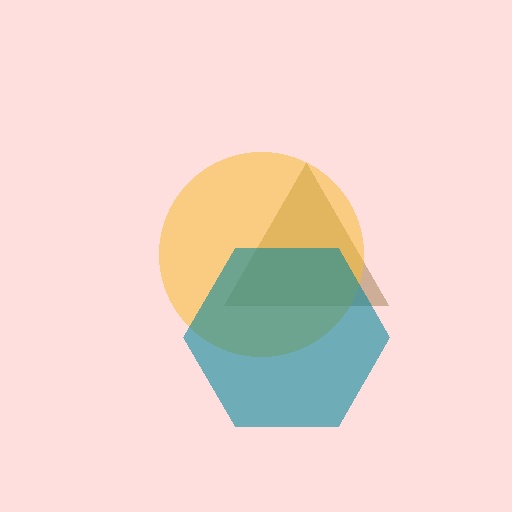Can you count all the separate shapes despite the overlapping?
Yes, there are 3 separate shapes.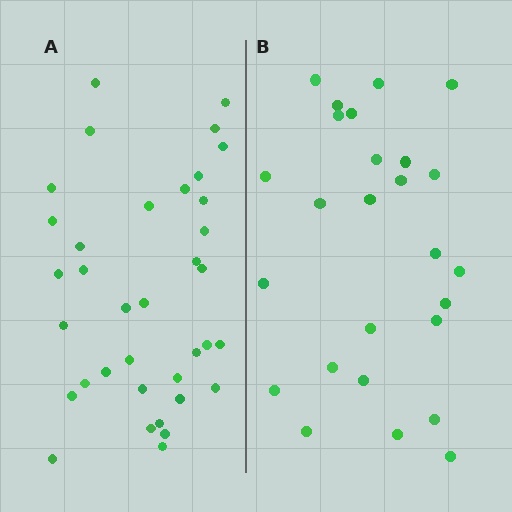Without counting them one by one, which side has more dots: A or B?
Region A (the left region) has more dots.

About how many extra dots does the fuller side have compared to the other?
Region A has roughly 10 or so more dots than region B.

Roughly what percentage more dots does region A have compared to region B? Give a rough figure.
About 40% more.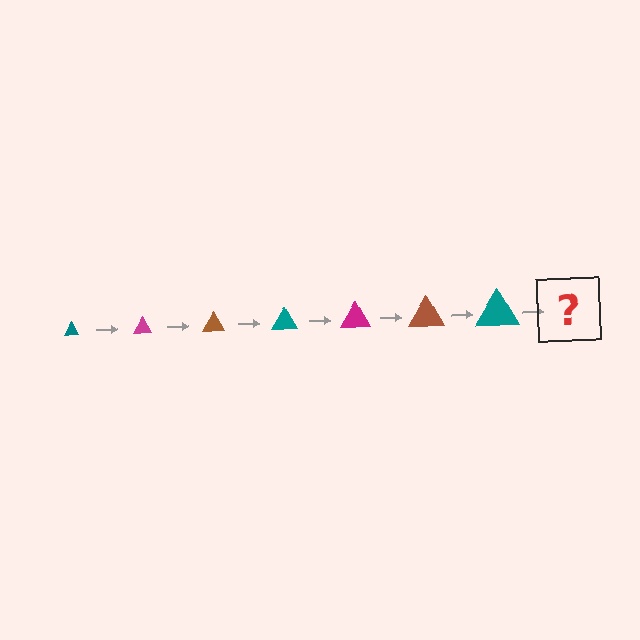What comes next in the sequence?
The next element should be a magenta triangle, larger than the previous one.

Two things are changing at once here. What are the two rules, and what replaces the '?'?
The two rules are that the triangle grows larger each step and the color cycles through teal, magenta, and brown. The '?' should be a magenta triangle, larger than the previous one.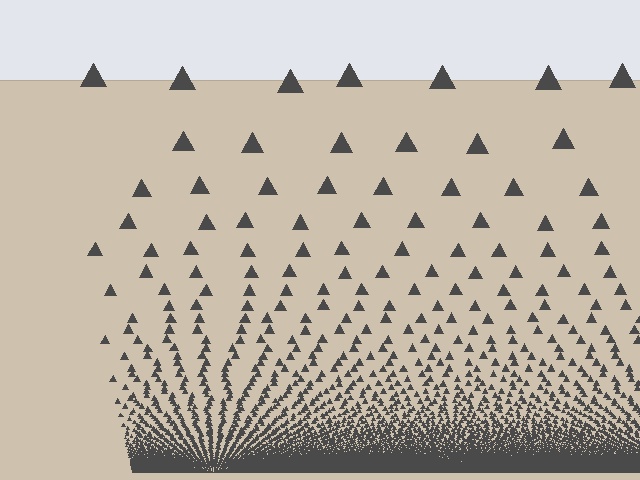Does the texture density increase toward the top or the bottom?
Density increases toward the bottom.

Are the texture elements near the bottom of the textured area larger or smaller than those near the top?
Smaller. The gradient is inverted — elements near the bottom are smaller and denser.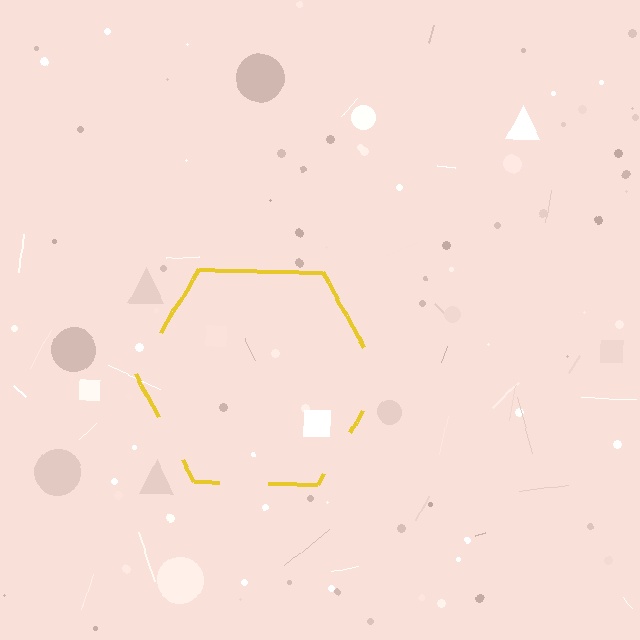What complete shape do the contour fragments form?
The contour fragments form a hexagon.